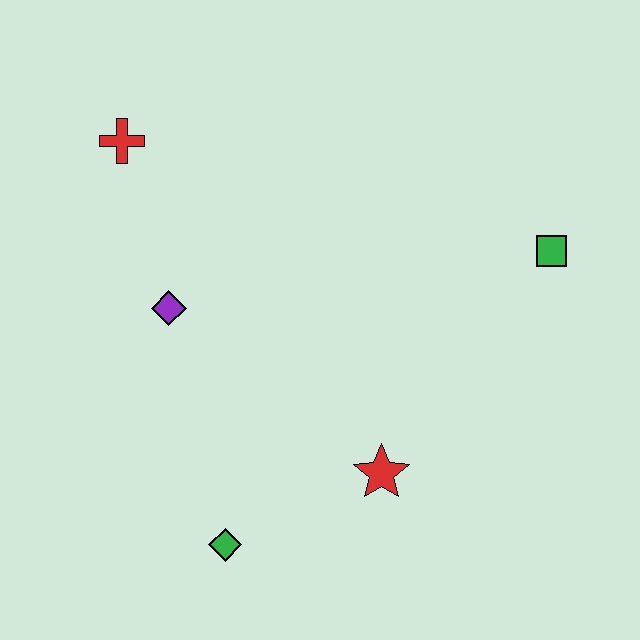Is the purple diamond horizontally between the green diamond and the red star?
No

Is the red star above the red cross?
No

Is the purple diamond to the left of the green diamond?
Yes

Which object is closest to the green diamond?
The red star is closest to the green diamond.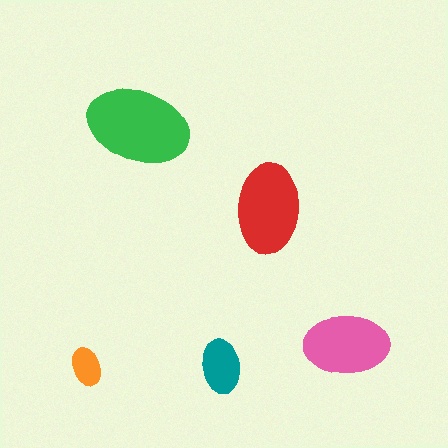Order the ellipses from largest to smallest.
the green one, the red one, the pink one, the teal one, the orange one.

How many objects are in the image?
There are 5 objects in the image.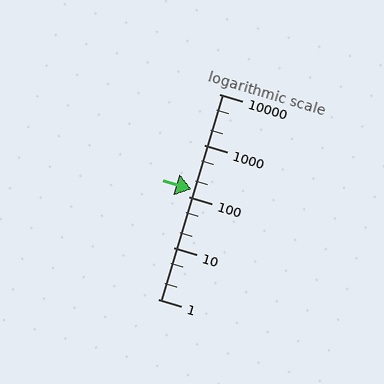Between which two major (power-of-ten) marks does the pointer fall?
The pointer is between 100 and 1000.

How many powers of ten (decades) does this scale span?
The scale spans 4 decades, from 1 to 10000.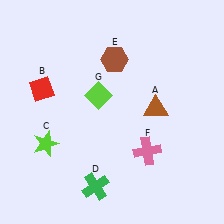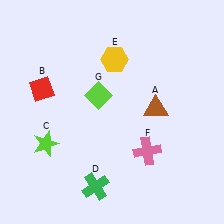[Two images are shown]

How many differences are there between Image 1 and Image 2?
There is 1 difference between the two images.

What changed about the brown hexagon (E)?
In Image 1, E is brown. In Image 2, it changed to yellow.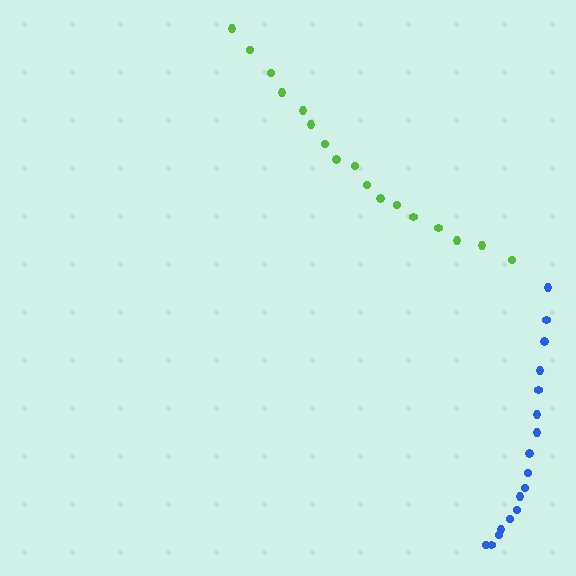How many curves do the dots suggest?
There are 2 distinct paths.